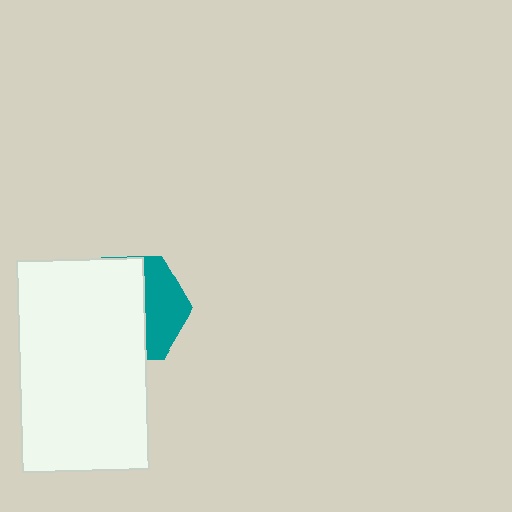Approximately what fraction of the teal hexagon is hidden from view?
Roughly 63% of the teal hexagon is hidden behind the white rectangle.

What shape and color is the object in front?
The object in front is a white rectangle.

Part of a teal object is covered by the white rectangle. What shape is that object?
It is a hexagon.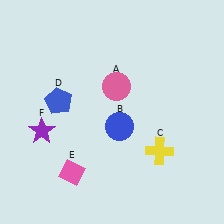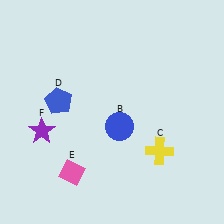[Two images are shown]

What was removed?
The pink circle (A) was removed in Image 2.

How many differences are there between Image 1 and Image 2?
There is 1 difference between the two images.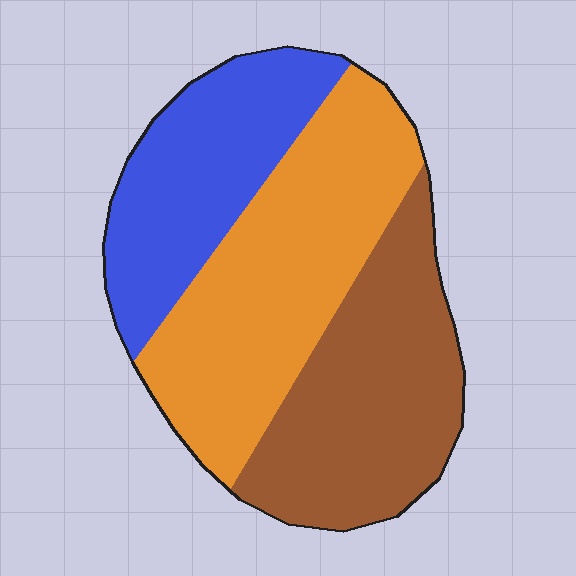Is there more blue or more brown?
Brown.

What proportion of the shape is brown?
Brown takes up about one third (1/3) of the shape.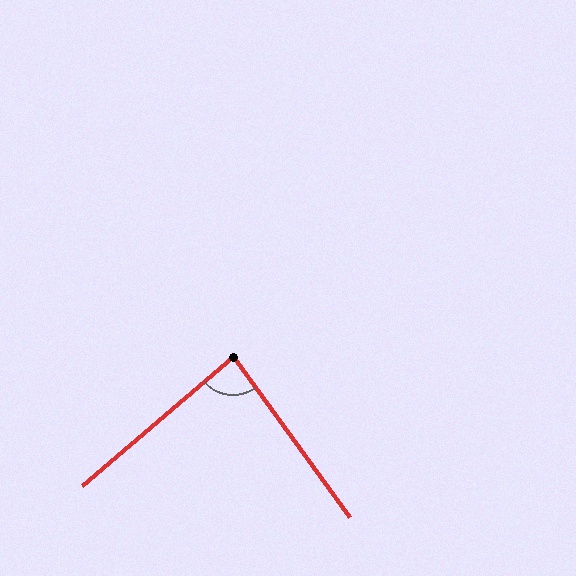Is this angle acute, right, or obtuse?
It is approximately a right angle.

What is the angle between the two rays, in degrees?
Approximately 85 degrees.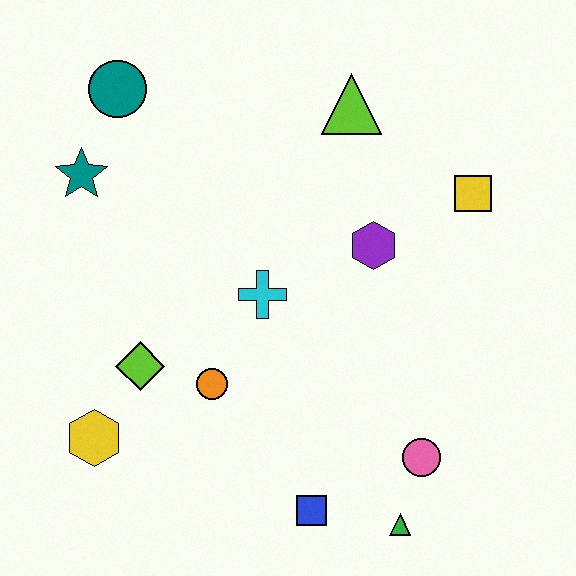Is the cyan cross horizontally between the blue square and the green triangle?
No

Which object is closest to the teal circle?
The teal star is closest to the teal circle.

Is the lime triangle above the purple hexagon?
Yes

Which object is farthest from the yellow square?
The yellow hexagon is farthest from the yellow square.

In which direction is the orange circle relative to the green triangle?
The orange circle is to the left of the green triangle.